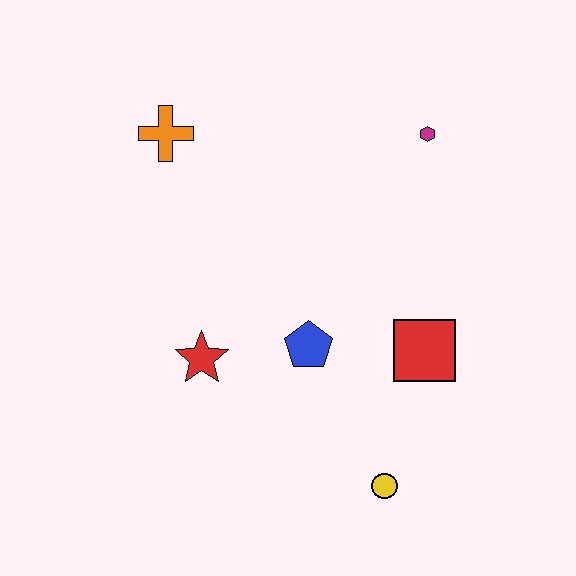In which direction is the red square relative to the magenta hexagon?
The red square is below the magenta hexagon.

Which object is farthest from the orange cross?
The yellow circle is farthest from the orange cross.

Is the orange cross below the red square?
No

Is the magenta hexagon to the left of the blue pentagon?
No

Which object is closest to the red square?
The blue pentagon is closest to the red square.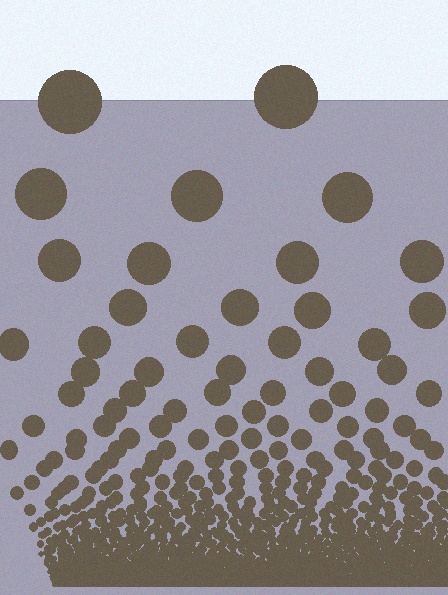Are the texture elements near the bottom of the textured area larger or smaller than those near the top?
Smaller. The gradient is inverted — elements near the bottom are smaller and denser.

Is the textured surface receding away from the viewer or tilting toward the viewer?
The surface appears to tilt toward the viewer. Texture elements get larger and sparser toward the top.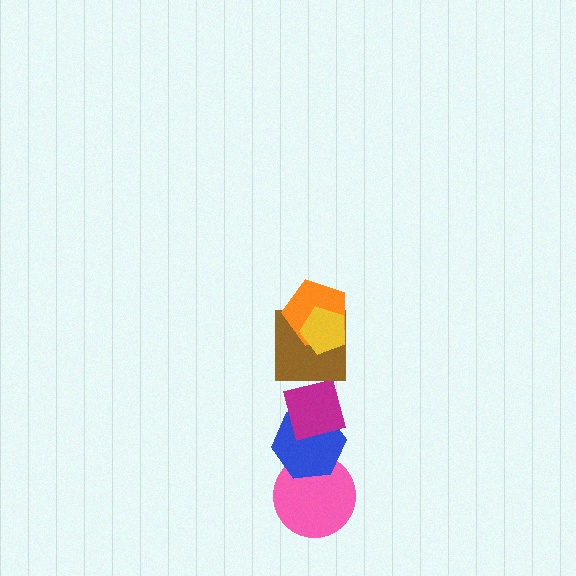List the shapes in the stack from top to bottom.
From top to bottom: the yellow pentagon, the orange pentagon, the brown square, the magenta square, the blue hexagon, the pink circle.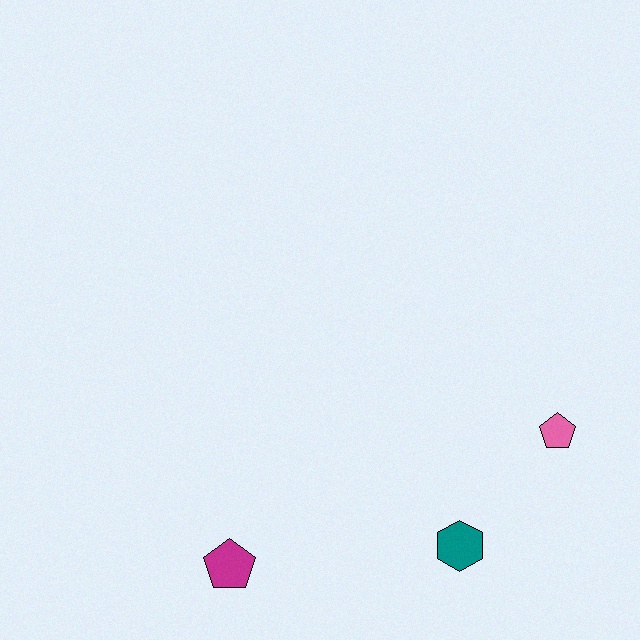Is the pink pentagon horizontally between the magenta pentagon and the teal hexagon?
No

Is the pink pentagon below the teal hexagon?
No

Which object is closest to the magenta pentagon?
The teal hexagon is closest to the magenta pentagon.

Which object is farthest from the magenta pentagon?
The pink pentagon is farthest from the magenta pentagon.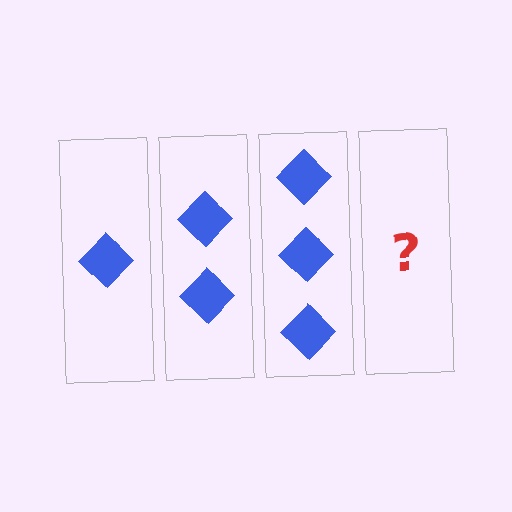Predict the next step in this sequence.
The next step is 4 diamonds.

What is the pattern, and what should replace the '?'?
The pattern is that each step adds one more diamond. The '?' should be 4 diamonds.